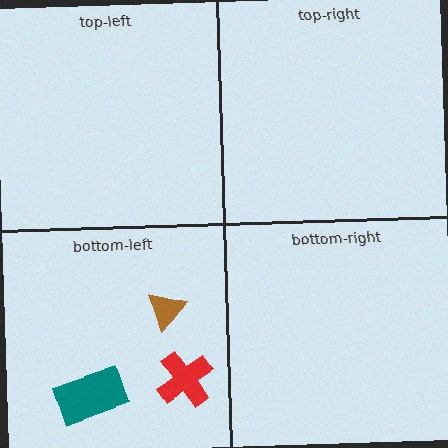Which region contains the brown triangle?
The bottom-left region.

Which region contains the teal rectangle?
The bottom-left region.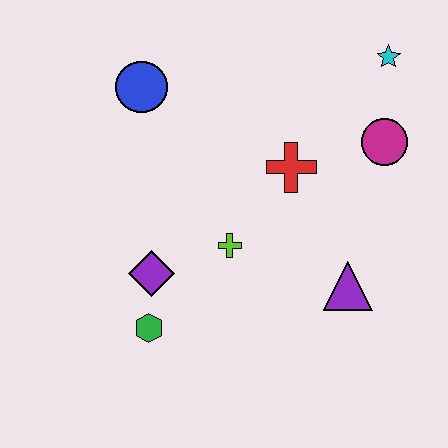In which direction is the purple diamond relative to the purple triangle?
The purple diamond is to the left of the purple triangle.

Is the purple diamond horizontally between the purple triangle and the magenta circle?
No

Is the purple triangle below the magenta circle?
Yes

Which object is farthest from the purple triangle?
The blue circle is farthest from the purple triangle.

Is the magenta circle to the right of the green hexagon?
Yes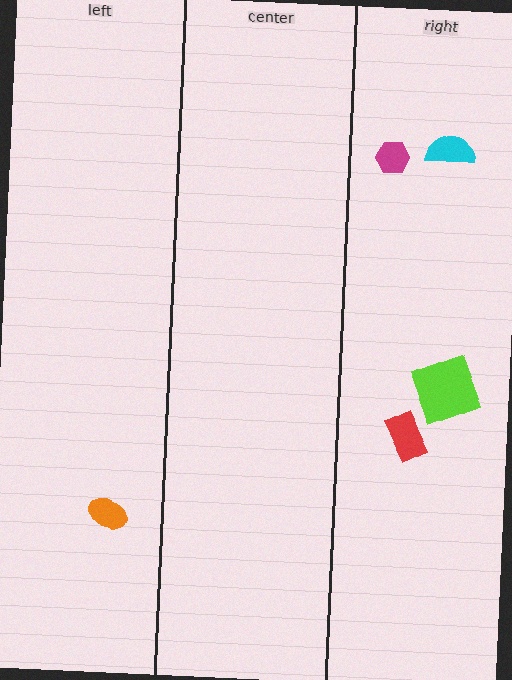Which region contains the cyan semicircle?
The right region.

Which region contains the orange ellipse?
The left region.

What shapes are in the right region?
The lime square, the magenta hexagon, the red rectangle, the cyan semicircle.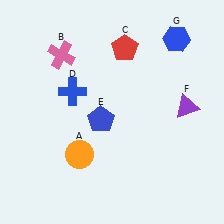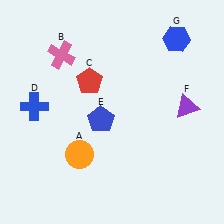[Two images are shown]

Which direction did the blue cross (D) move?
The blue cross (D) moved left.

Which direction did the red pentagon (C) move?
The red pentagon (C) moved left.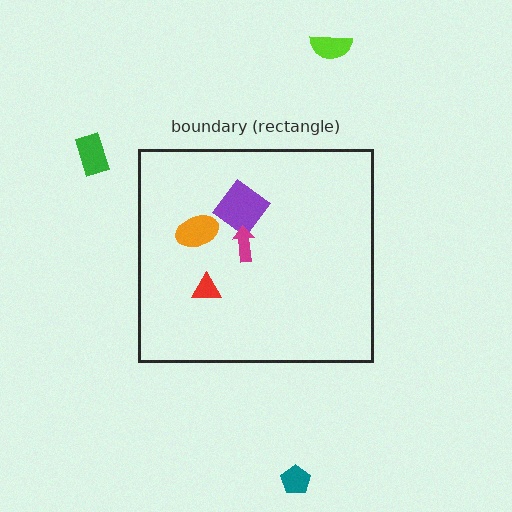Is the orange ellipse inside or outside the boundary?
Inside.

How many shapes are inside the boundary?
4 inside, 3 outside.